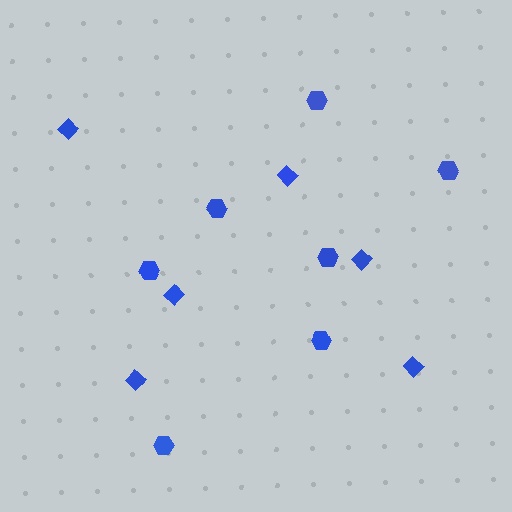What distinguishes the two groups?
There are 2 groups: one group of hexagons (7) and one group of diamonds (6).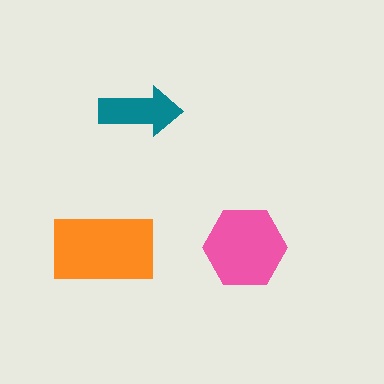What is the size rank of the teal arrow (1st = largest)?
3rd.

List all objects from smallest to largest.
The teal arrow, the pink hexagon, the orange rectangle.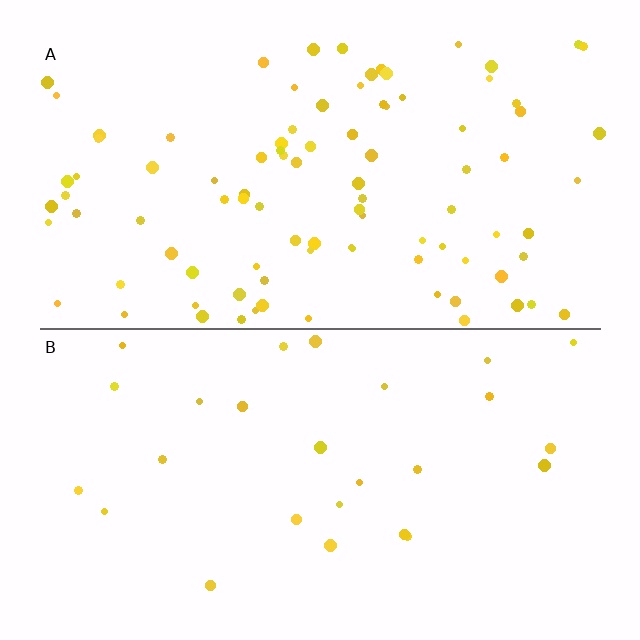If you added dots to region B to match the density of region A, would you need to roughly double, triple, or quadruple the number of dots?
Approximately triple.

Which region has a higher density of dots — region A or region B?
A (the top).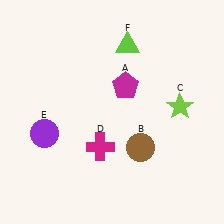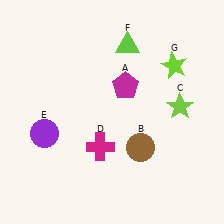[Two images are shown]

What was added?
A lime star (G) was added in Image 2.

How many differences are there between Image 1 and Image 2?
There is 1 difference between the two images.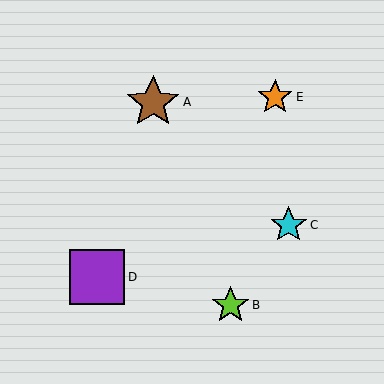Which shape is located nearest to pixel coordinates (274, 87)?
The orange star (labeled E) at (275, 97) is nearest to that location.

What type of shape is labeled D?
Shape D is a purple square.